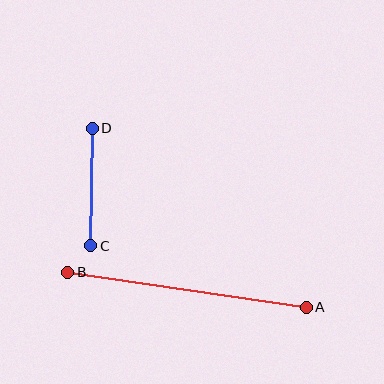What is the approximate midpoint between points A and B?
The midpoint is at approximately (187, 290) pixels.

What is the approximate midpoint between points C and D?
The midpoint is at approximately (91, 187) pixels.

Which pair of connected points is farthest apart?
Points A and B are farthest apart.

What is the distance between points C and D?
The distance is approximately 117 pixels.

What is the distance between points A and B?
The distance is approximately 241 pixels.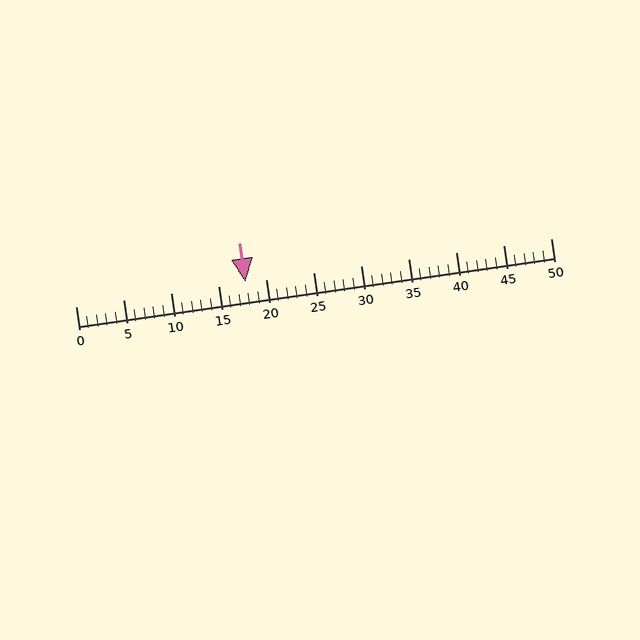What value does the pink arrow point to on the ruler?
The pink arrow points to approximately 18.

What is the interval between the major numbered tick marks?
The major tick marks are spaced 5 units apart.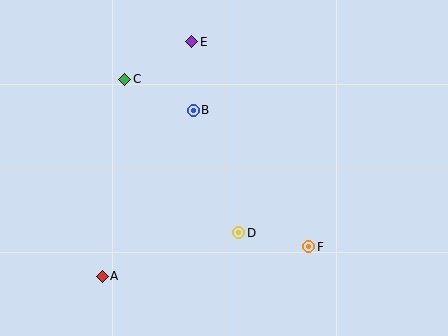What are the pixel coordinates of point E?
Point E is at (192, 42).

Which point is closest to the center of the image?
Point B at (193, 110) is closest to the center.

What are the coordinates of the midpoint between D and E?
The midpoint between D and E is at (215, 137).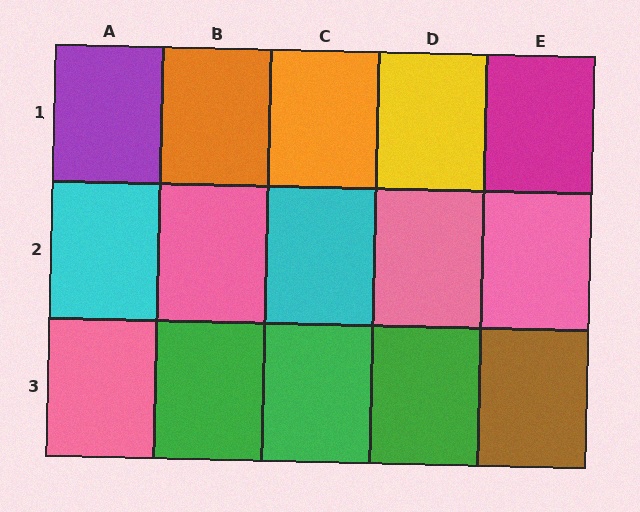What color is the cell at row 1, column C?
Orange.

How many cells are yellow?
1 cell is yellow.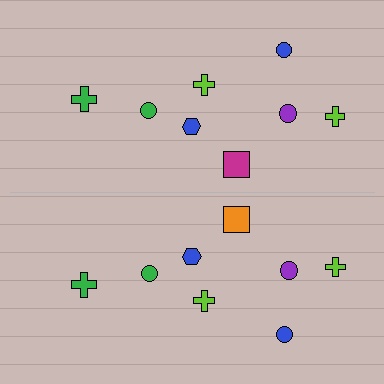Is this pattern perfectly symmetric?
No, the pattern is not perfectly symmetric. The orange square on the bottom side breaks the symmetry — its mirror counterpart is magenta.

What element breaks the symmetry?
The orange square on the bottom side breaks the symmetry — its mirror counterpart is magenta.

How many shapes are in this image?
There are 16 shapes in this image.